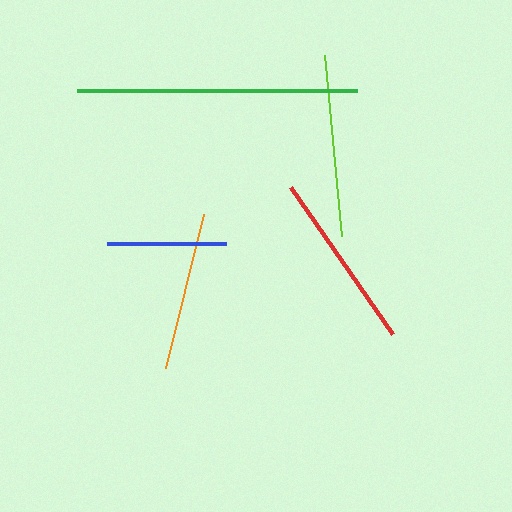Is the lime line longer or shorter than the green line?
The green line is longer than the lime line.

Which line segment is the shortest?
The blue line is the shortest at approximately 119 pixels.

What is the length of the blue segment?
The blue segment is approximately 119 pixels long.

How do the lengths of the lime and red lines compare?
The lime and red lines are approximately the same length.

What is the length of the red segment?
The red segment is approximately 179 pixels long.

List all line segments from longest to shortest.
From longest to shortest: green, lime, red, orange, blue.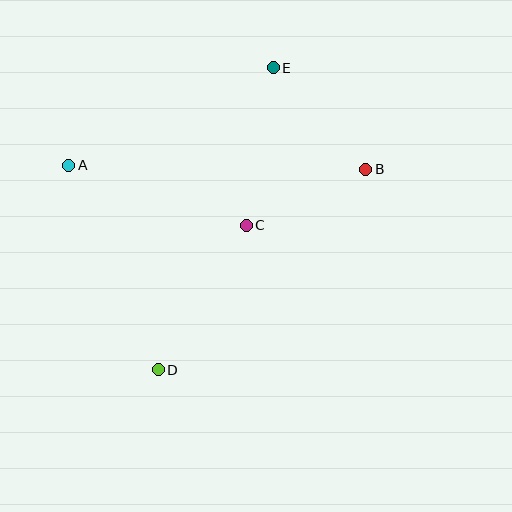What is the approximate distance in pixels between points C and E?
The distance between C and E is approximately 160 pixels.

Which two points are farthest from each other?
Points D and E are farthest from each other.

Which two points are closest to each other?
Points B and C are closest to each other.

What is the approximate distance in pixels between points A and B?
The distance between A and B is approximately 297 pixels.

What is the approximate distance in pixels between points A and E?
The distance between A and E is approximately 226 pixels.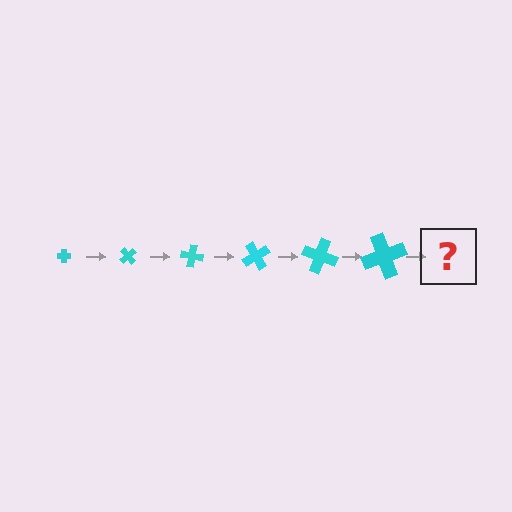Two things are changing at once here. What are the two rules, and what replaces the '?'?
The two rules are that the cross grows larger each step and it rotates 50 degrees each step. The '?' should be a cross, larger than the previous one and rotated 300 degrees from the start.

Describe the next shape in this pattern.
It should be a cross, larger than the previous one and rotated 300 degrees from the start.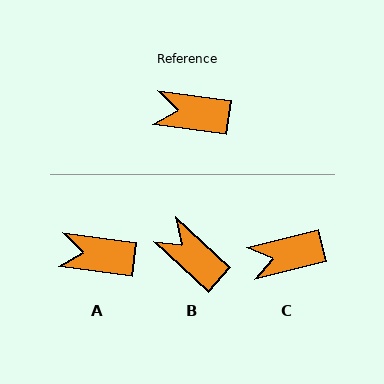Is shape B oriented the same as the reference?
No, it is off by about 35 degrees.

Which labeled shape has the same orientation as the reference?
A.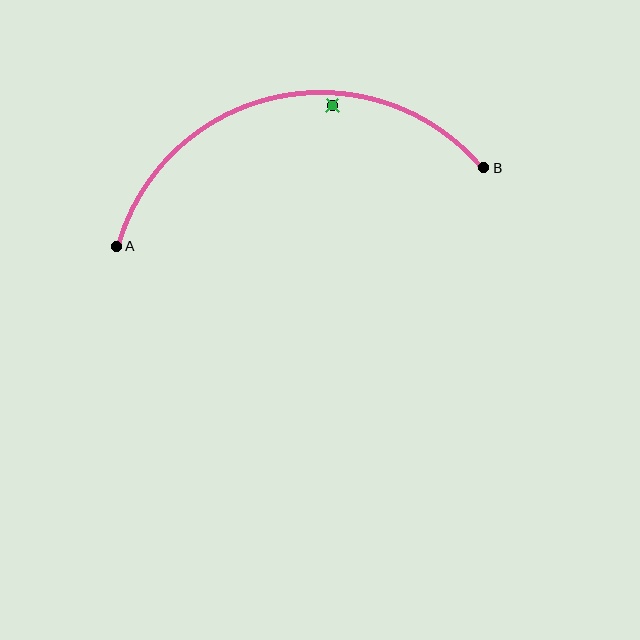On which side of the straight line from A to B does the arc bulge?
The arc bulges above the straight line connecting A and B.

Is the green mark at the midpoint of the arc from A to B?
No — the green mark does not lie on the arc at all. It sits slightly inside the curve.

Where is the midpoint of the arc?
The arc midpoint is the point on the curve farthest from the straight line joining A and B. It sits above that line.